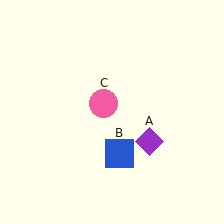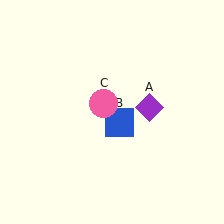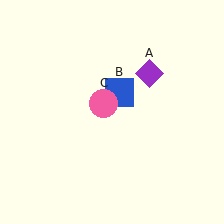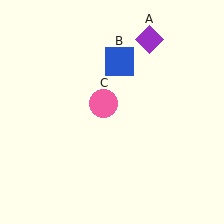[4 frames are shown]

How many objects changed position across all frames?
2 objects changed position: purple diamond (object A), blue square (object B).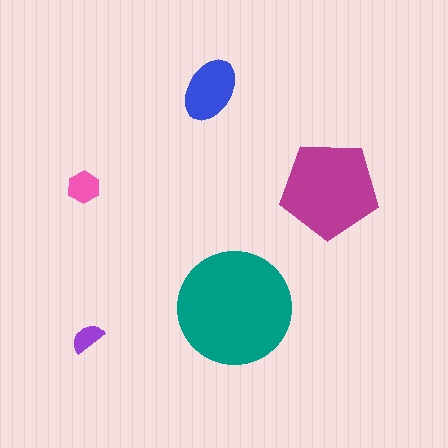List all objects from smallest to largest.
The purple semicircle, the pink hexagon, the blue ellipse, the magenta pentagon, the teal circle.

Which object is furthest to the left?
The pink hexagon is leftmost.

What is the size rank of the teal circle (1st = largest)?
1st.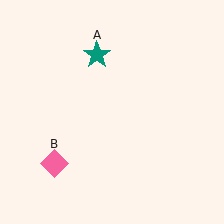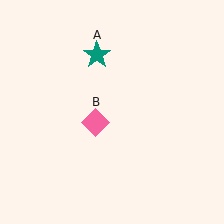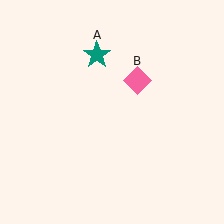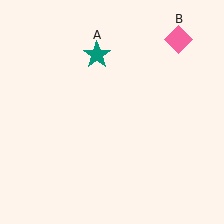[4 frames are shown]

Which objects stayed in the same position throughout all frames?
Teal star (object A) remained stationary.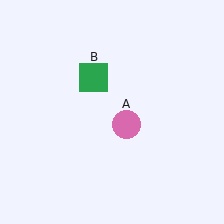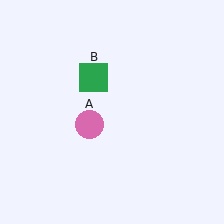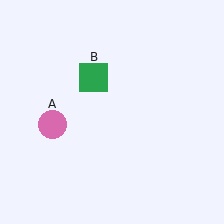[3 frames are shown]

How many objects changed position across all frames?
1 object changed position: pink circle (object A).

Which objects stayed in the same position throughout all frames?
Green square (object B) remained stationary.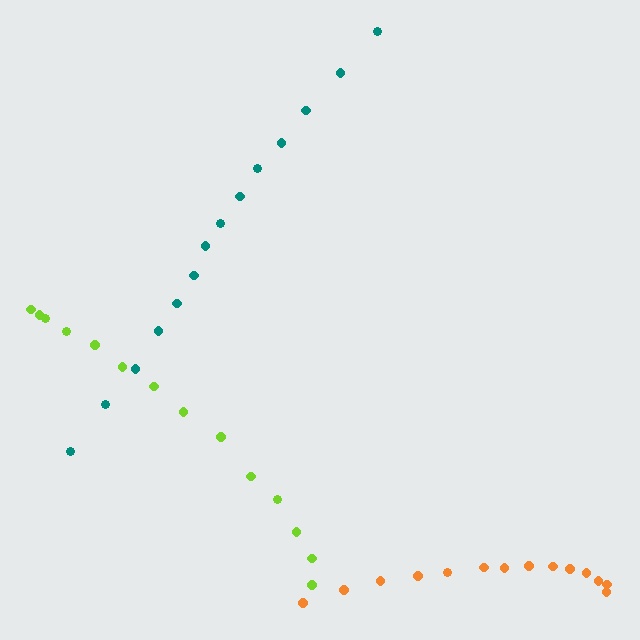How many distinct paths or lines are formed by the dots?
There are 3 distinct paths.